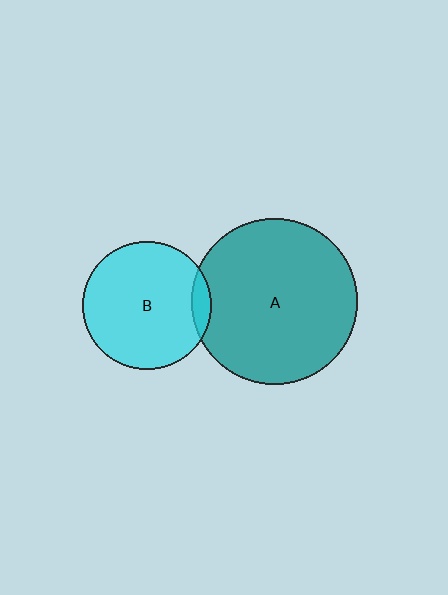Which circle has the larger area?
Circle A (teal).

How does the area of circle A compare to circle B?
Approximately 1.7 times.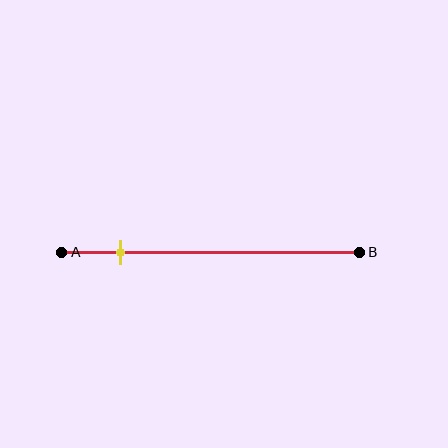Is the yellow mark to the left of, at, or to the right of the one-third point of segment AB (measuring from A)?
The yellow mark is to the left of the one-third point of segment AB.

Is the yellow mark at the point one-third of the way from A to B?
No, the mark is at about 20% from A, not at the 33% one-third point.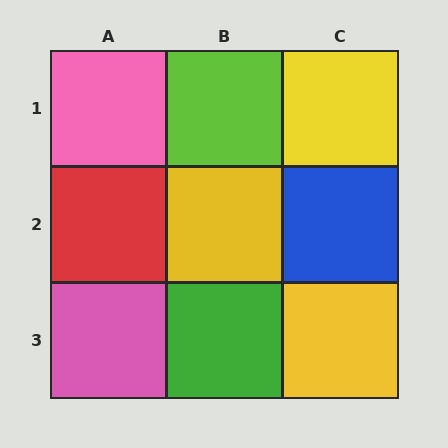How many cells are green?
1 cell is green.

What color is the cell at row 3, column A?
Pink.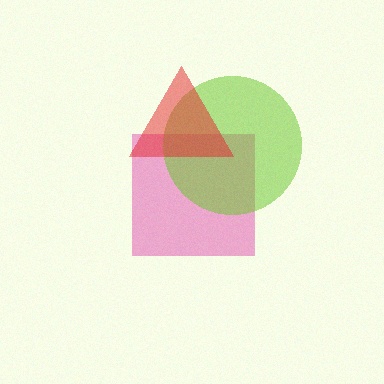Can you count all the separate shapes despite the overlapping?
Yes, there are 3 separate shapes.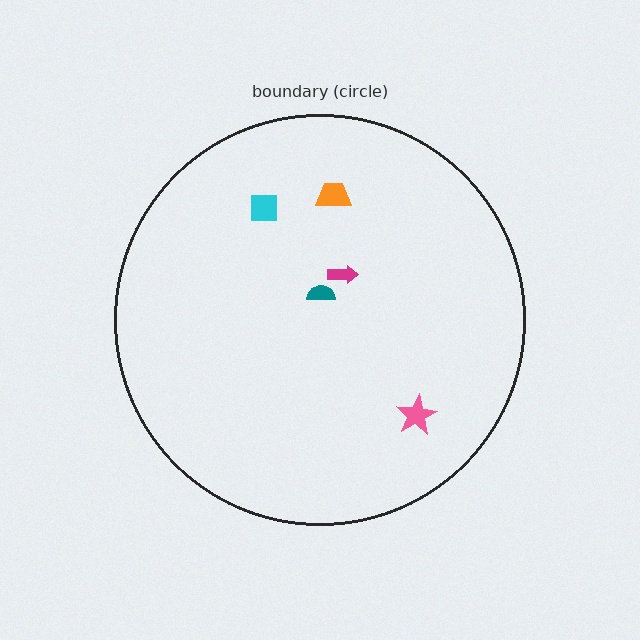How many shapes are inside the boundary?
5 inside, 0 outside.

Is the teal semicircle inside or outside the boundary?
Inside.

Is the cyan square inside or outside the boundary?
Inside.